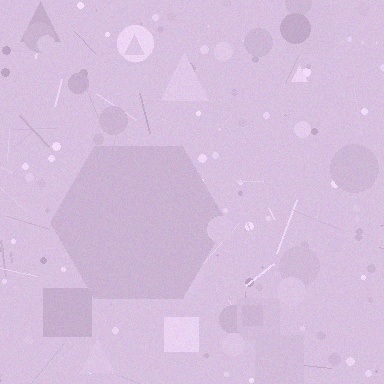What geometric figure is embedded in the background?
A hexagon is embedded in the background.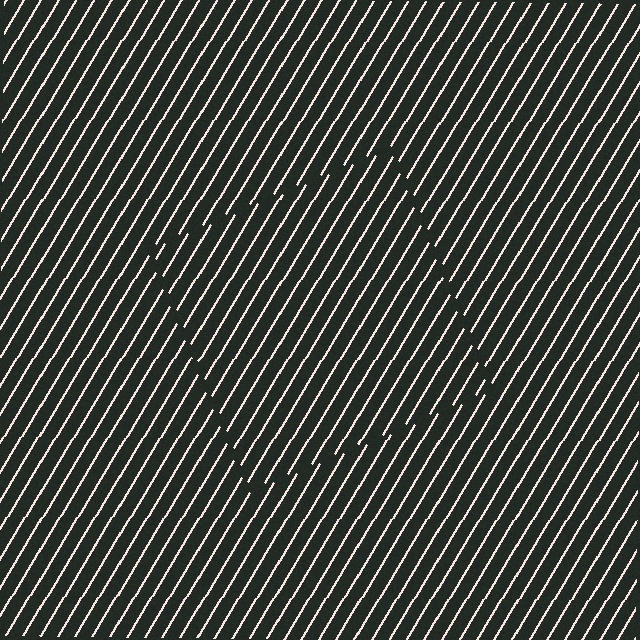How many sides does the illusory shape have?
4 sides — the line-ends trace a square.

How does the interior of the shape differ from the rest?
The interior of the shape contains the same grating, shifted by half a period — the contour is defined by the phase discontinuity where line-ends from the inner and outer gratings abut.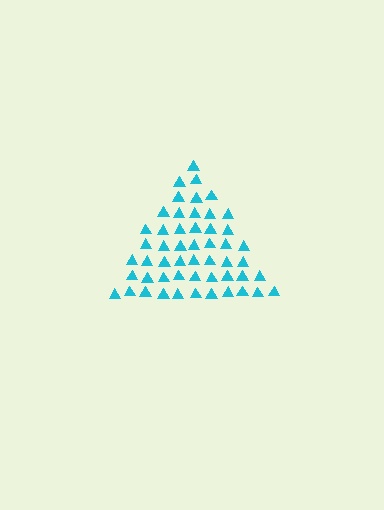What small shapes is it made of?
It is made of small triangles.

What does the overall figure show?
The overall figure shows a triangle.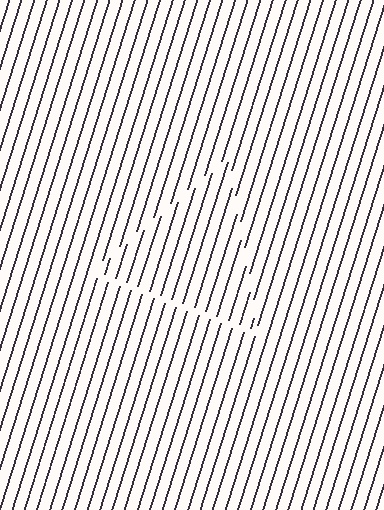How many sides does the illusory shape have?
3 sides — the line-ends trace a triangle.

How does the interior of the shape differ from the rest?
The interior of the shape contains the same grating, shifted by half a period — the contour is defined by the phase discontinuity where line-ends from the inner and outer gratings abut.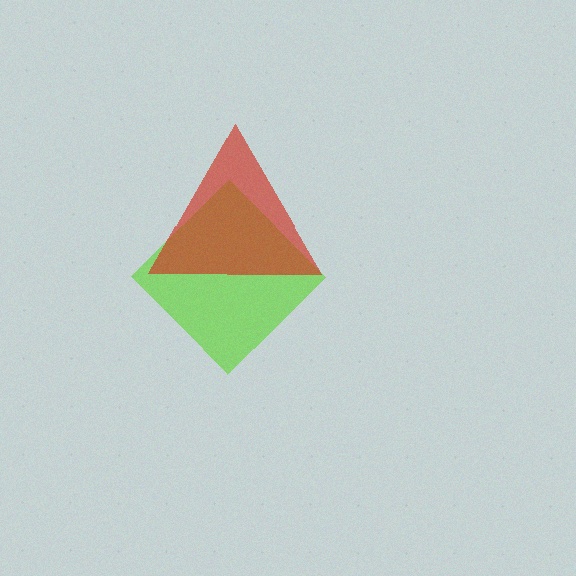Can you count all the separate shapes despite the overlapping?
Yes, there are 2 separate shapes.